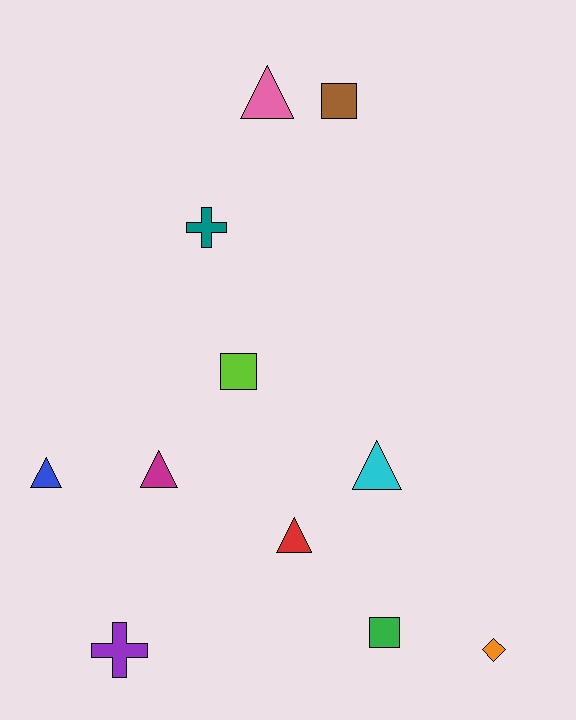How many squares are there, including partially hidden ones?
There are 3 squares.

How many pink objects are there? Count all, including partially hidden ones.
There is 1 pink object.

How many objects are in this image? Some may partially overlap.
There are 11 objects.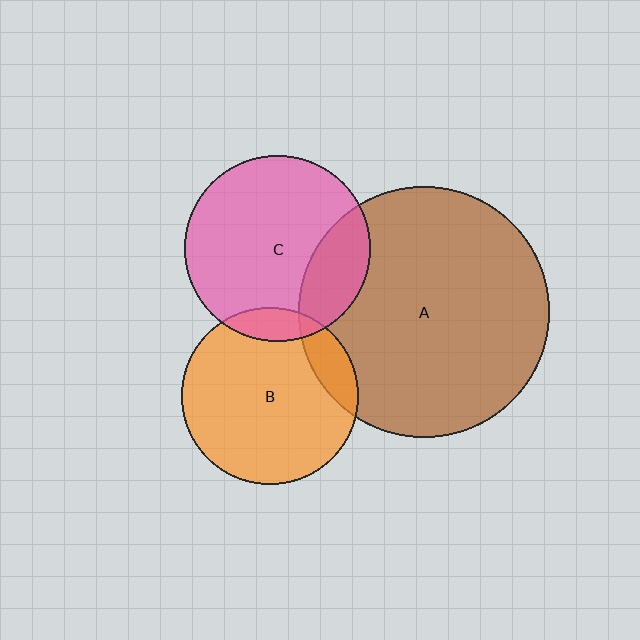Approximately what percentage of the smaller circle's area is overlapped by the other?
Approximately 10%.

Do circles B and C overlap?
Yes.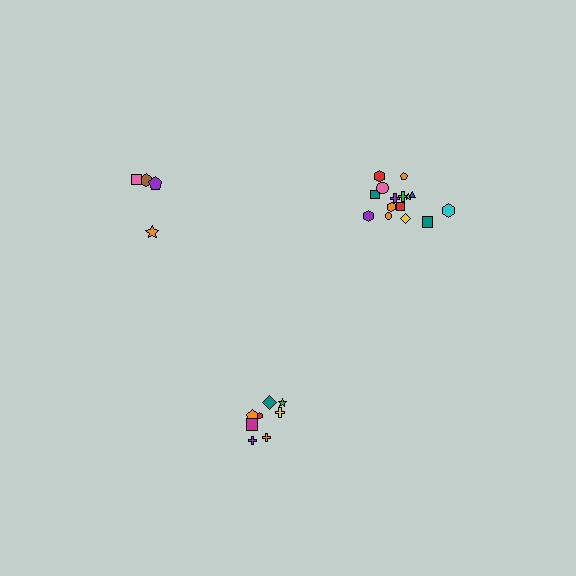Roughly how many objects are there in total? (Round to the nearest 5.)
Roughly 25 objects in total.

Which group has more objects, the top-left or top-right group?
The top-right group.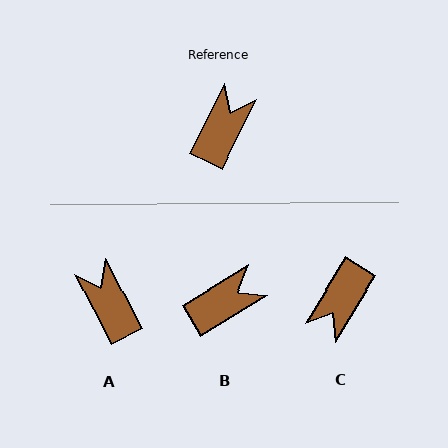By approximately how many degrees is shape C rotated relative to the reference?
Approximately 175 degrees counter-clockwise.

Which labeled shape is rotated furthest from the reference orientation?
C, about 175 degrees away.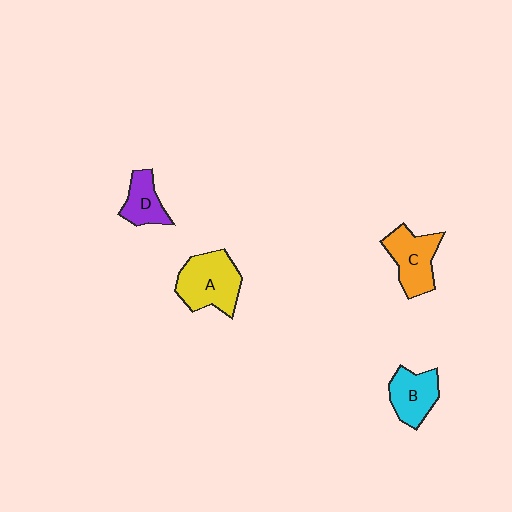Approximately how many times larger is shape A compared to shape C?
Approximately 1.2 times.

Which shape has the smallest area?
Shape D (purple).